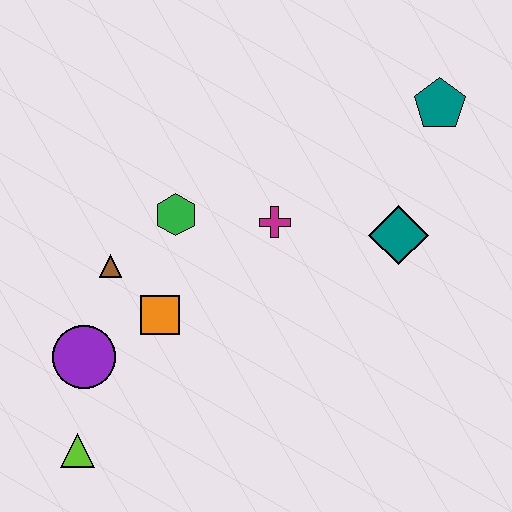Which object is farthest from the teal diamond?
The lime triangle is farthest from the teal diamond.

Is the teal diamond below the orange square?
No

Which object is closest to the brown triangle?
The orange square is closest to the brown triangle.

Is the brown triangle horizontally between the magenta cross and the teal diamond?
No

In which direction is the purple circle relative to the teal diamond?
The purple circle is to the left of the teal diamond.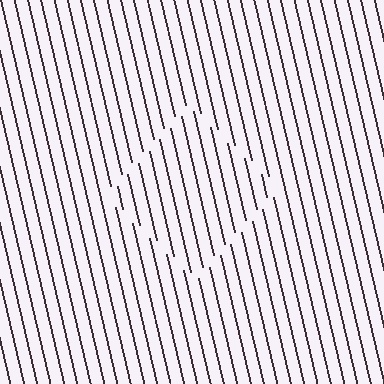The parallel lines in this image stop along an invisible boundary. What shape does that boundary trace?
An illusory square. The interior of the shape contains the same grating, shifted by half a period — the contour is defined by the phase discontinuity where line-ends from the inner and outer gratings abut.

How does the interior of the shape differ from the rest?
The interior of the shape contains the same grating, shifted by half a period — the contour is defined by the phase discontinuity where line-ends from the inner and outer gratings abut.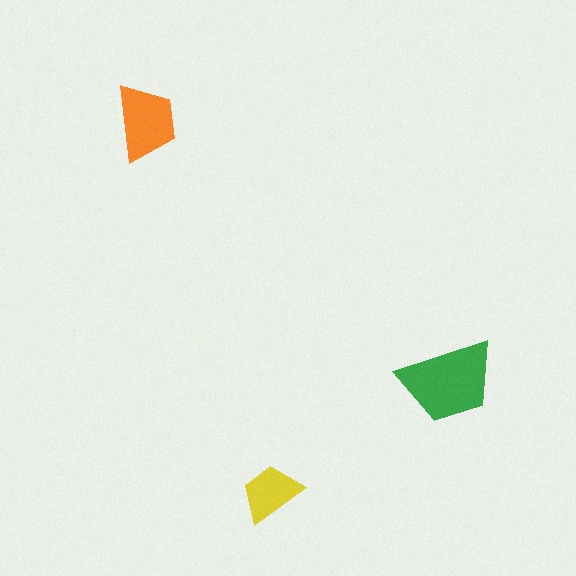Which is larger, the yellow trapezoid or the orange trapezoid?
The orange one.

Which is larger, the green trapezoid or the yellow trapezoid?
The green one.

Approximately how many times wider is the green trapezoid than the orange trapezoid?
About 1.5 times wider.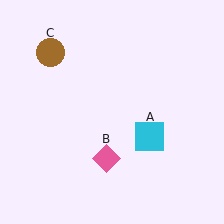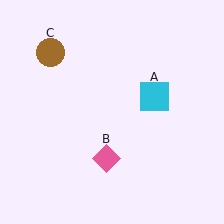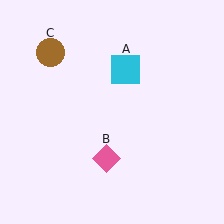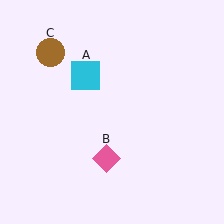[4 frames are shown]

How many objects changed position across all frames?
1 object changed position: cyan square (object A).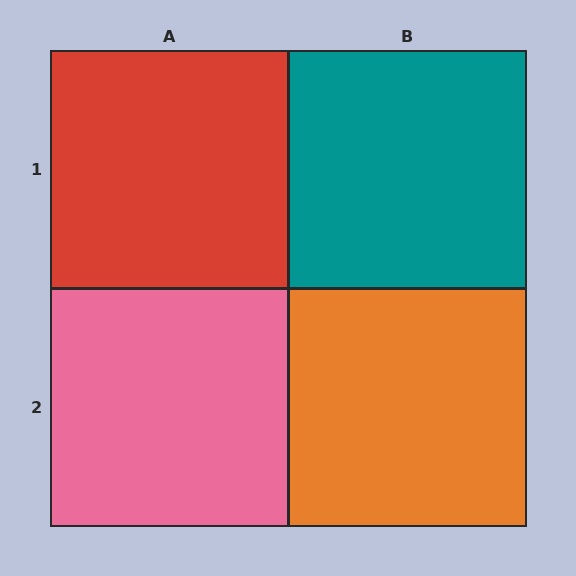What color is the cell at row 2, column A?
Pink.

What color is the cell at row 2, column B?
Orange.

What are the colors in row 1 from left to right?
Red, teal.